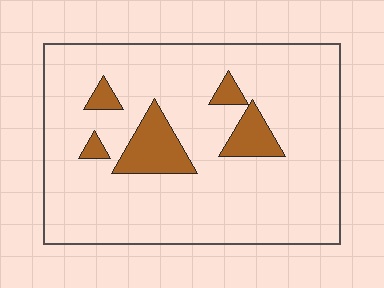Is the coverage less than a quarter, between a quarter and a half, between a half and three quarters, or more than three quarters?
Less than a quarter.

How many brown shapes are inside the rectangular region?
5.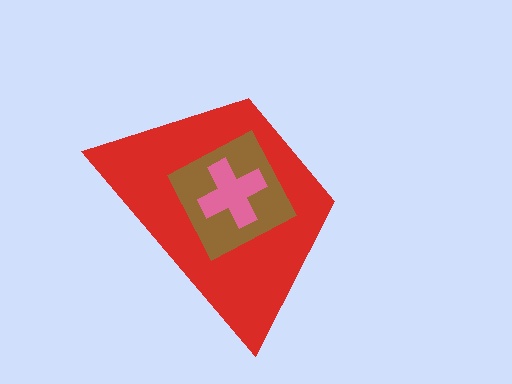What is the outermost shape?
The red trapezoid.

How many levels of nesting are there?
3.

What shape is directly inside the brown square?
The pink cross.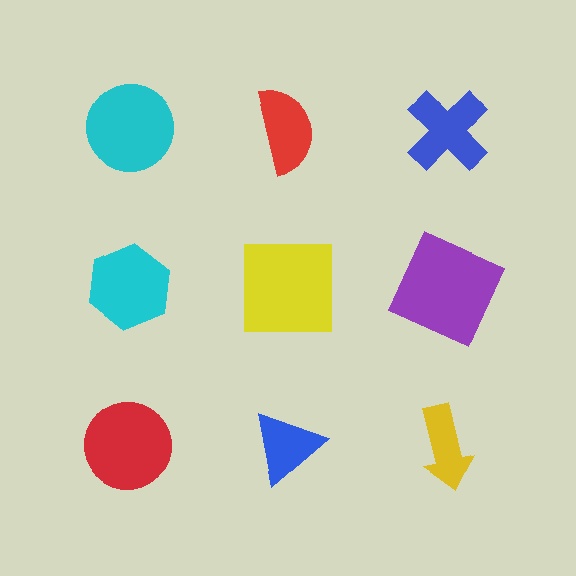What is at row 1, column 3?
A blue cross.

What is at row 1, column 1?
A cyan circle.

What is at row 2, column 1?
A cyan hexagon.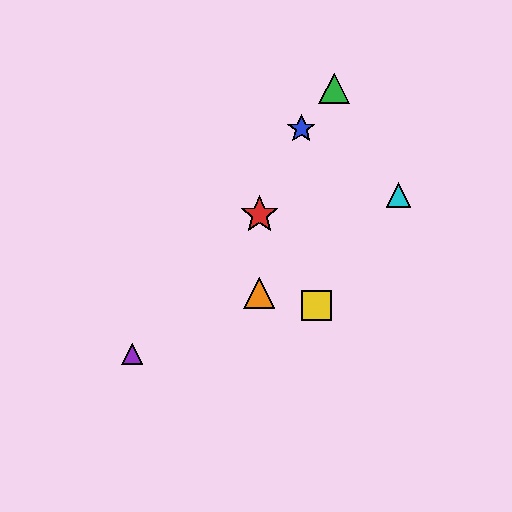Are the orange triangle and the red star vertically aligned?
Yes, both are at x≈259.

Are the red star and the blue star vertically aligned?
No, the red star is at x≈259 and the blue star is at x≈301.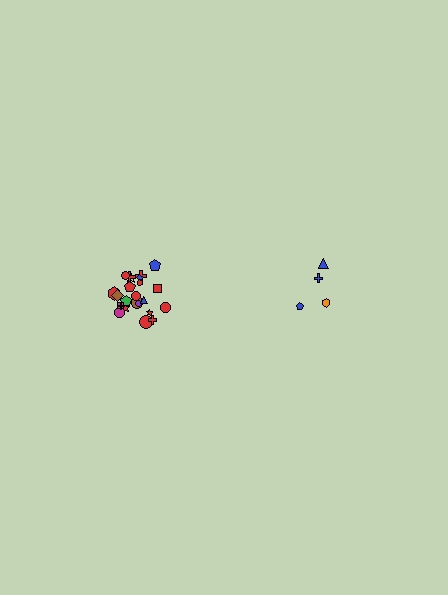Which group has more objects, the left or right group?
The left group.